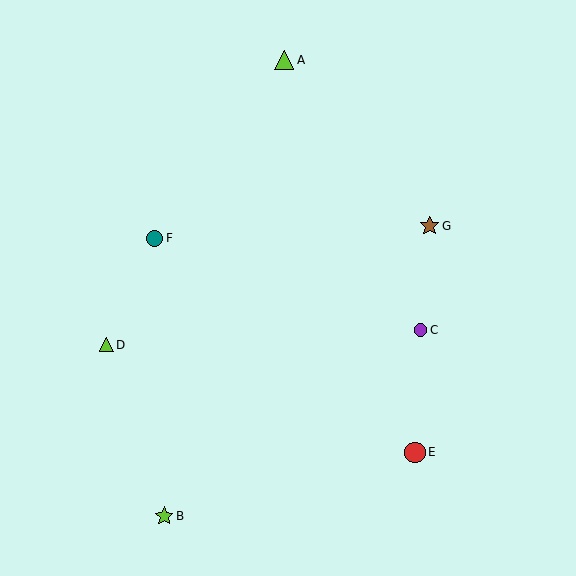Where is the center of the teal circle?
The center of the teal circle is at (155, 238).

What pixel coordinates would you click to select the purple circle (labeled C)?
Click at (420, 330) to select the purple circle C.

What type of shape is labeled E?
Shape E is a red circle.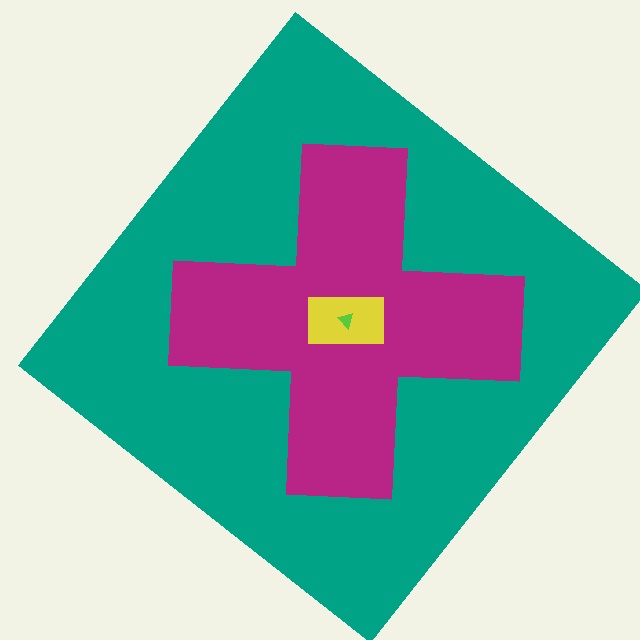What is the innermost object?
The lime triangle.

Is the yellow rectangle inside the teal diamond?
Yes.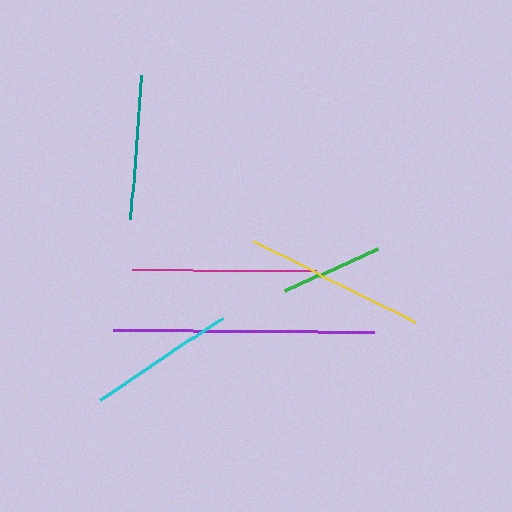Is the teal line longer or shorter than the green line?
The teal line is longer than the green line.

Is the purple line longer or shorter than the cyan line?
The purple line is longer than the cyan line.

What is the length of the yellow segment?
The yellow segment is approximately 181 pixels long.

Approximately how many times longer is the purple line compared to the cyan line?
The purple line is approximately 1.8 times the length of the cyan line.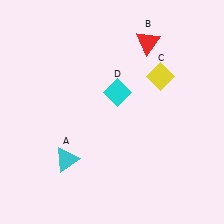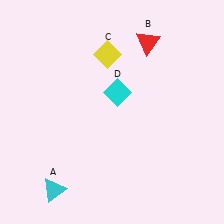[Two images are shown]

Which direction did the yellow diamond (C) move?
The yellow diamond (C) moved left.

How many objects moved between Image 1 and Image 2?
2 objects moved between the two images.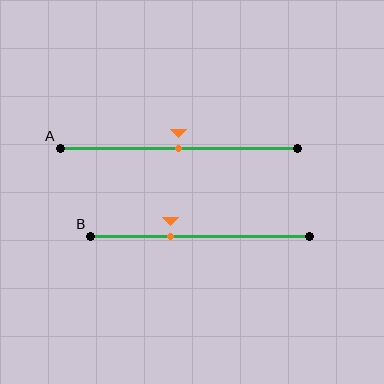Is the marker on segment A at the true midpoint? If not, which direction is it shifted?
Yes, the marker on segment A is at the true midpoint.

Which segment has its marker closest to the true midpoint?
Segment A has its marker closest to the true midpoint.